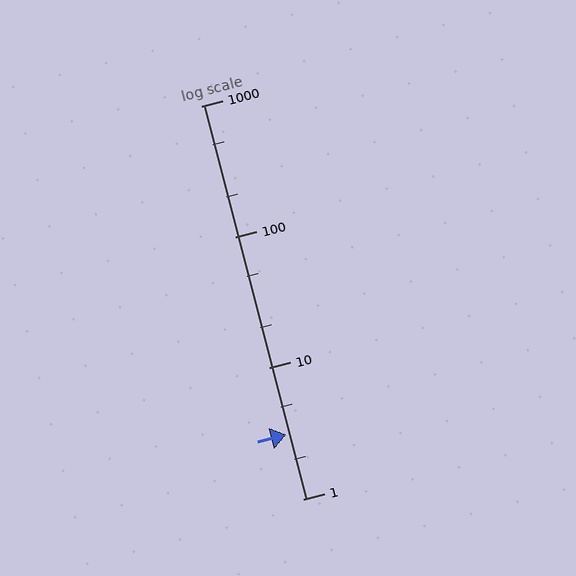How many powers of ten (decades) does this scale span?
The scale spans 3 decades, from 1 to 1000.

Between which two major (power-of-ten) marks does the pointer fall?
The pointer is between 1 and 10.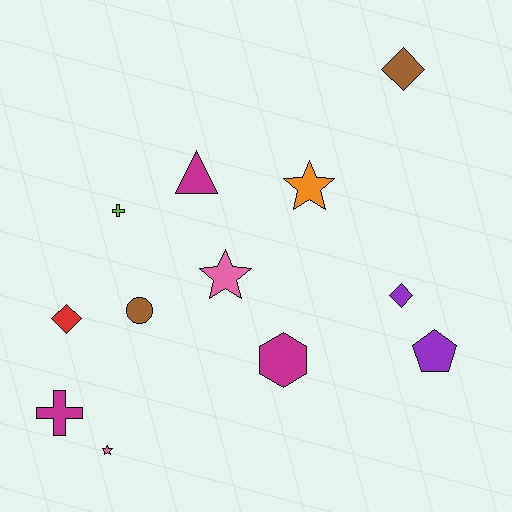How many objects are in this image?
There are 12 objects.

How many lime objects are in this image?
There is 1 lime object.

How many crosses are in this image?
There are 2 crosses.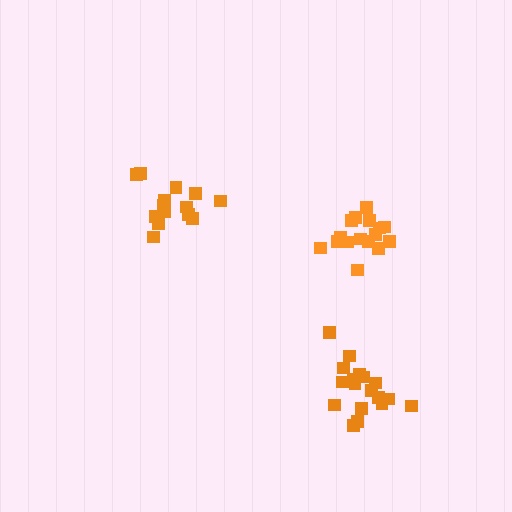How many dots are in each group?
Group 1: 16 dots, Group 2: 14 dots, Group 3: 18 dots (48 total).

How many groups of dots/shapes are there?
There are 3 groups.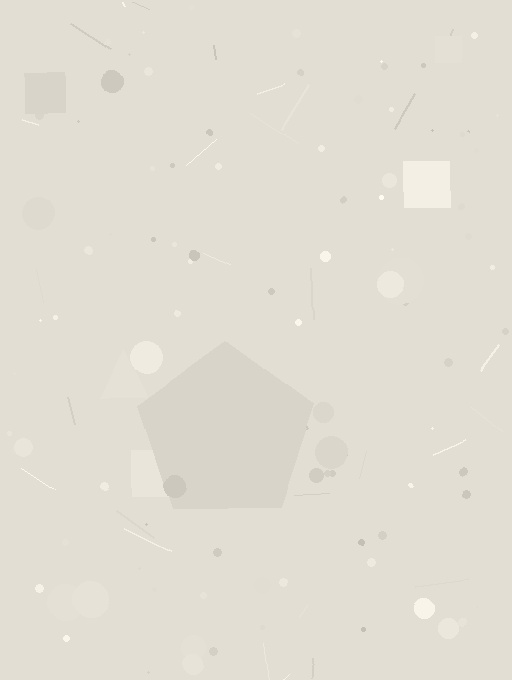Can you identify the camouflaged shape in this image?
The camouflaged shape is a pentagon.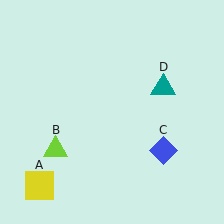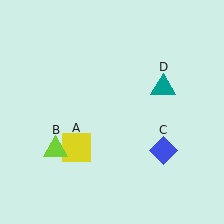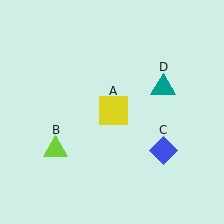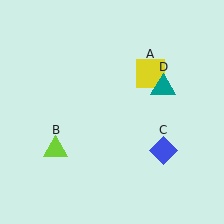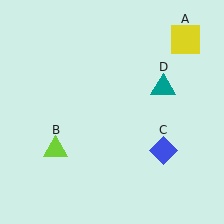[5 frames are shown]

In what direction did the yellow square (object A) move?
The yellow square (object A) moved up and to the right.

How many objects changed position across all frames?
1 object changed position: yellow square (object A).